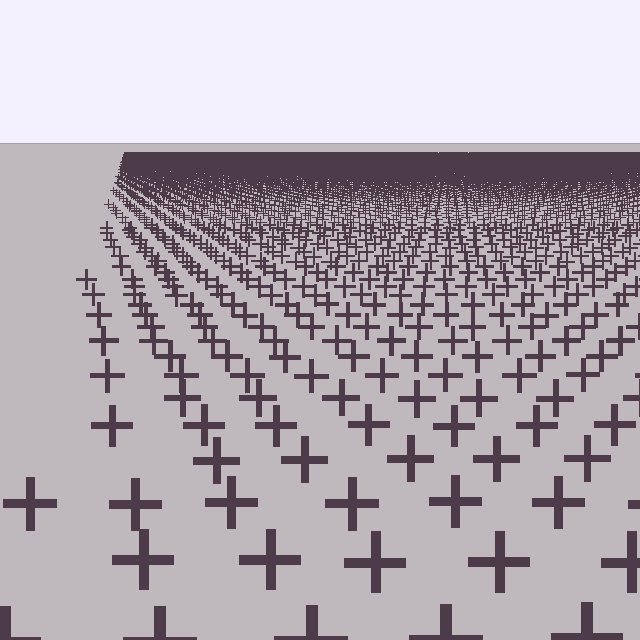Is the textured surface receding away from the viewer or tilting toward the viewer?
The surface is receding away from the viewer. Texture elements get smaller and denser toward the top.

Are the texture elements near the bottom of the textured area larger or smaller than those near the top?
Larger. Near the bottom, elements are closer to the viewer and appear at a bigger on-screen size.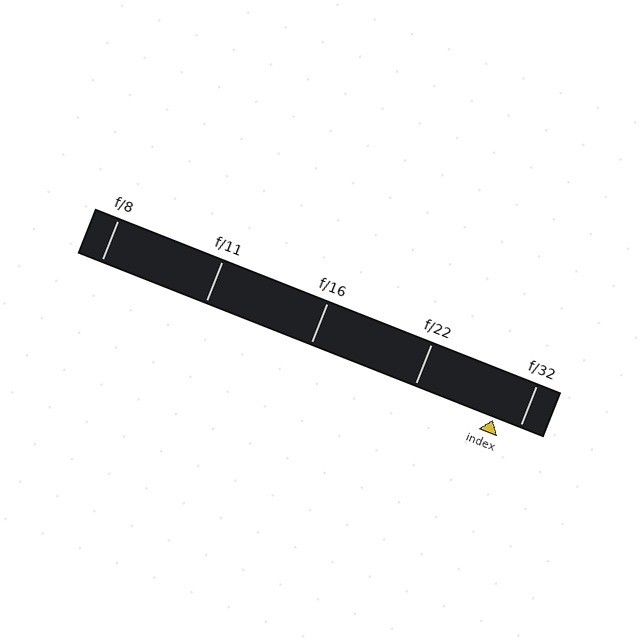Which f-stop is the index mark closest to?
The index mark is closest to f/32.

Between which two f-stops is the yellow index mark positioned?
The index mark is between f/22 and f/32.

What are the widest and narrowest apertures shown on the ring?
The widest aperture shown is f/8 and the narrowest is f/32.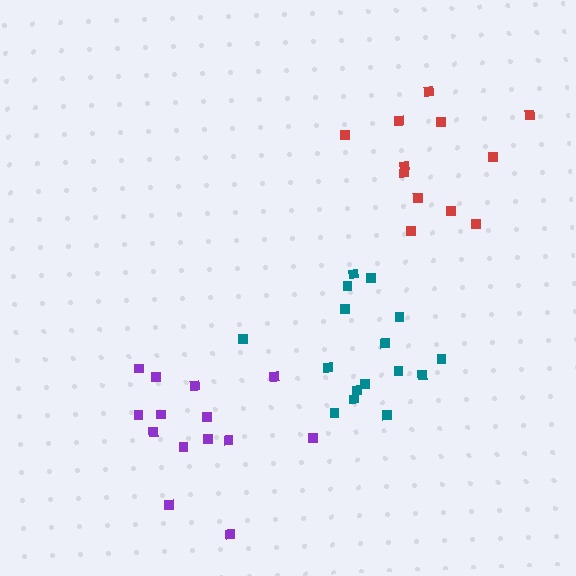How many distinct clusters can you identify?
There are 3 distinct clusters.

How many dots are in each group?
Group 1: 14 dots, Group 2: 12 dots, Group 3: 16 dots (42 total).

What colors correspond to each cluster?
The clusters are colored: purple, red, teal.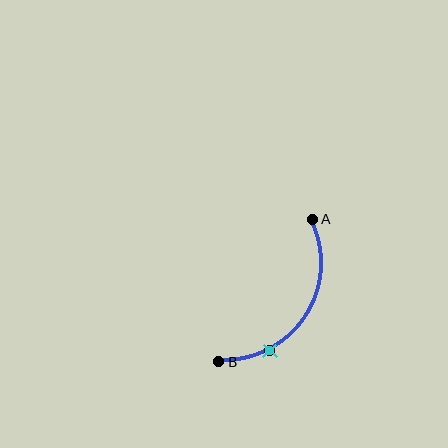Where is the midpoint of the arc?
The arc midpoint is the point on the curve farthest from the straight line joining A and B. It sits to the right of that line.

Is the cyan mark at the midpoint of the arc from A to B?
No. The cyan mark lies on the arc but is closer to endpoint B. The arc midpoint would be at the point on the curve equidistant along the arc from both A and B.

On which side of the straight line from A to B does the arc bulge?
The arc bulges to the right of the straight line connecting A and B.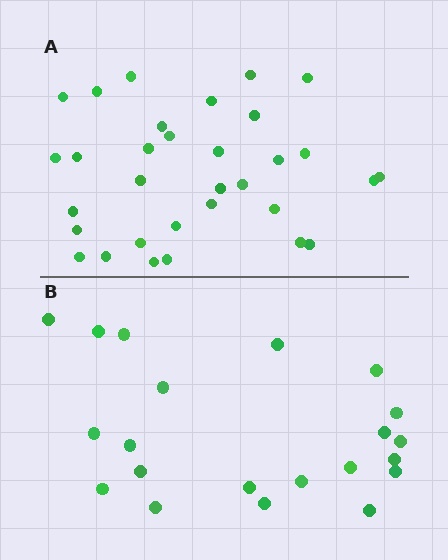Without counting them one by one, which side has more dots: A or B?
Region A (the top region) has more dots.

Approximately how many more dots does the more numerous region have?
Region A has roughly 12 or so more dots than region B.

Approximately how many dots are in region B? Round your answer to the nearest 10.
About 20 dots. (The exact count is 21, which rounds to 20.)